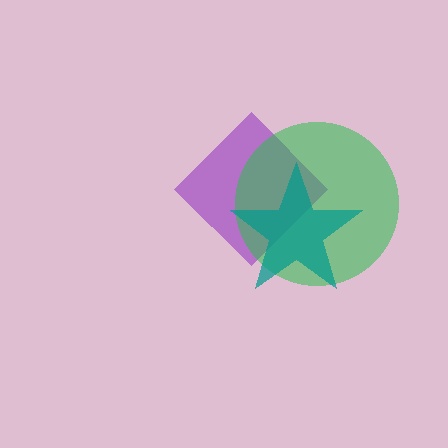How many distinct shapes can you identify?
There are 3 distinct shapes: a purple diamond, a green circle, a teal star.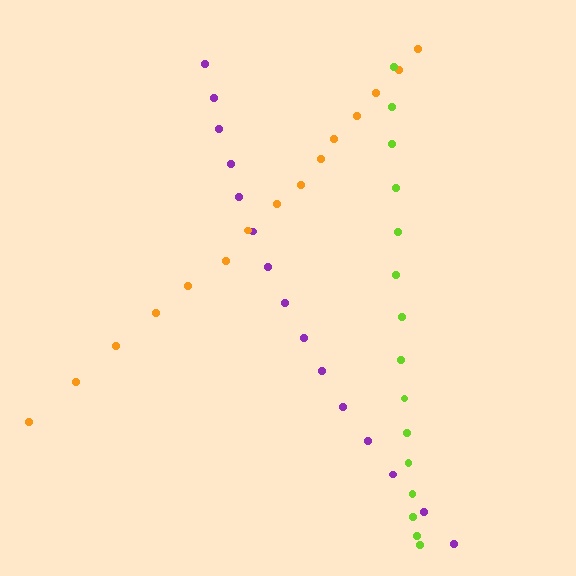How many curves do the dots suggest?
There are 3 distinct paths.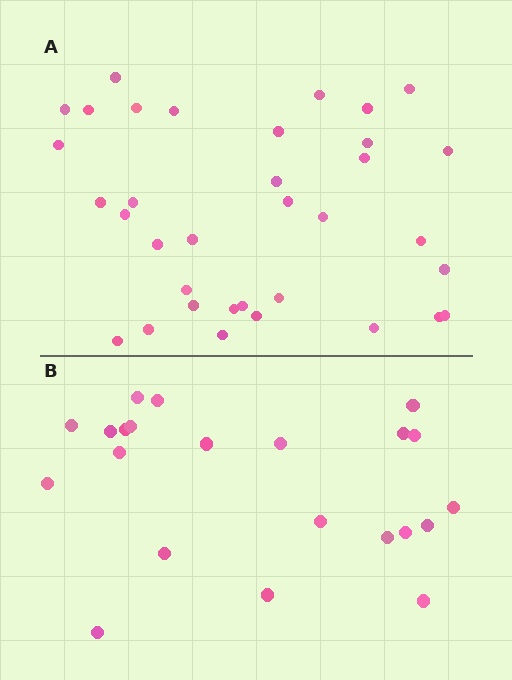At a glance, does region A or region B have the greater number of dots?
Region A (the top region) has more dots.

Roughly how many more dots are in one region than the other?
Region A has approximately 15 more dots than region B.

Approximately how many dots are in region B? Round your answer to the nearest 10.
About 20 dots. (The exact count is 22, which rounds to 20.)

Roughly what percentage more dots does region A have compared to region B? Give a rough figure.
About 60% more.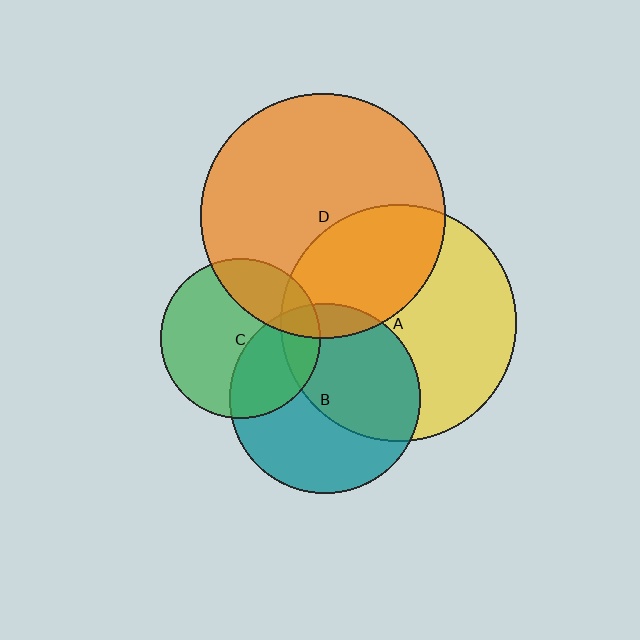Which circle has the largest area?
Circle D (orange).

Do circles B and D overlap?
Yes.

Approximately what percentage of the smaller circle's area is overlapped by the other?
Approximately 10%.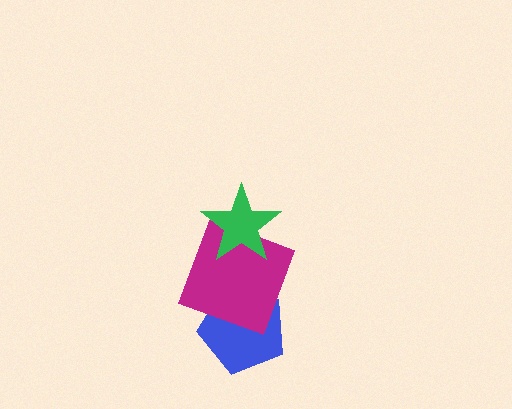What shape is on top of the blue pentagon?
The magenta square is on top of the blue pentagon.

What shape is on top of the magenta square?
The green star is on top of the magenta square.